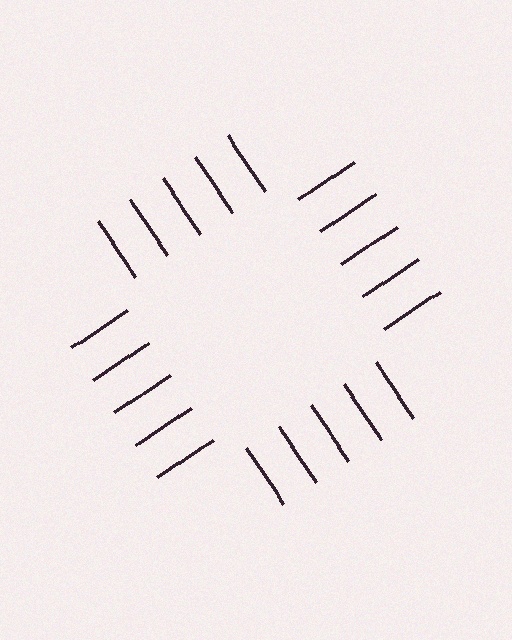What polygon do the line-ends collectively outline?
An illusory square — the line segments terminate on its edges but no continuous stroke is drawn.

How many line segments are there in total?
20 — 5 along each of the 4 edges.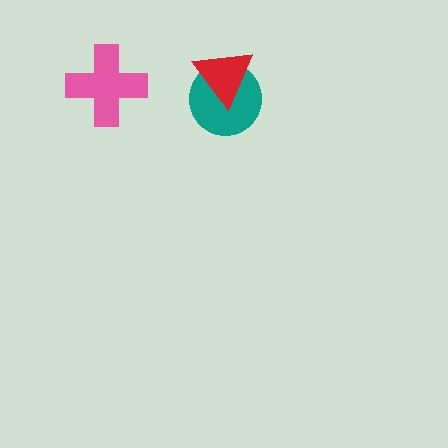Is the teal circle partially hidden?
Yes, it is partially covered by another shape.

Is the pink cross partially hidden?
No, no other shape covers it.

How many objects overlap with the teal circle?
1 object overlaps with the teal circle.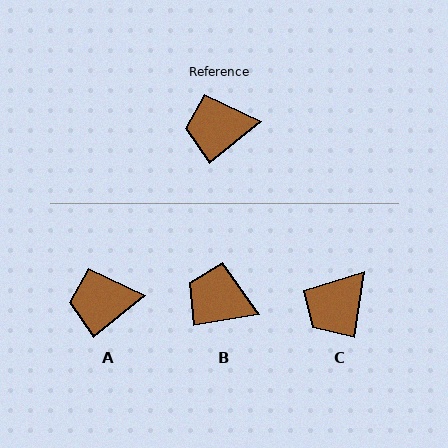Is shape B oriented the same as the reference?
No, it is off by about 30 degrees.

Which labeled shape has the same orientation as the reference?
A.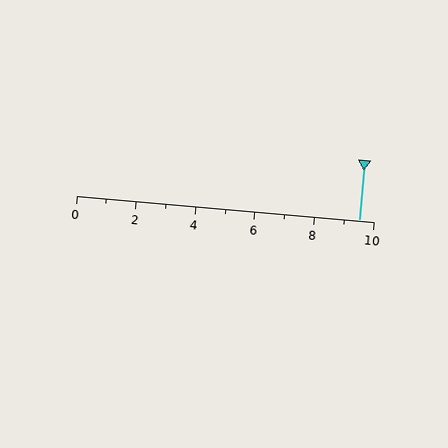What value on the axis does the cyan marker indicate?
The marker indicates approximately 9.5.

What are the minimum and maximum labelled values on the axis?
The axis runs from 0 to 10.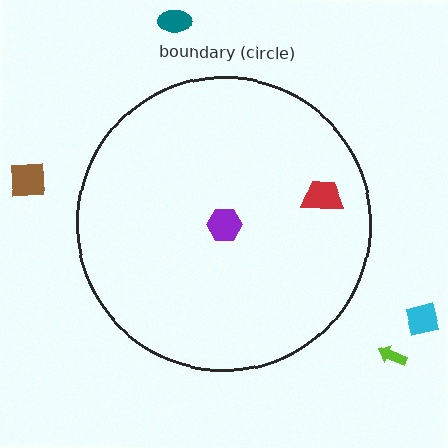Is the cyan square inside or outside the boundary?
Outside.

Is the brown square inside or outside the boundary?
Outside.